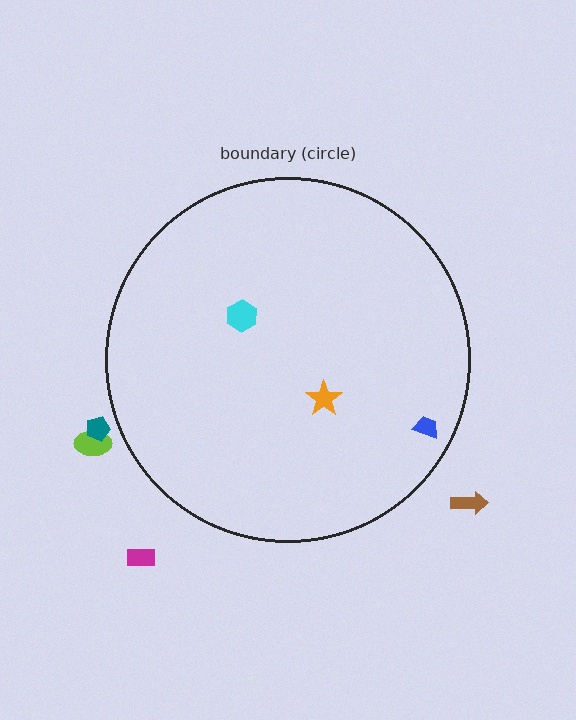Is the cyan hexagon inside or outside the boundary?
Inside.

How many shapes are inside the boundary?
3 inside, 4 outside.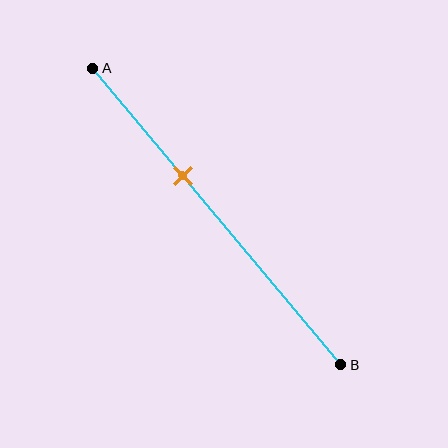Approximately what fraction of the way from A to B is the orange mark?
The orange mark is approximately 35% of the way from A to B.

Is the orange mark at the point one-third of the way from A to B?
Yes, the mark is approximately at the one-third point.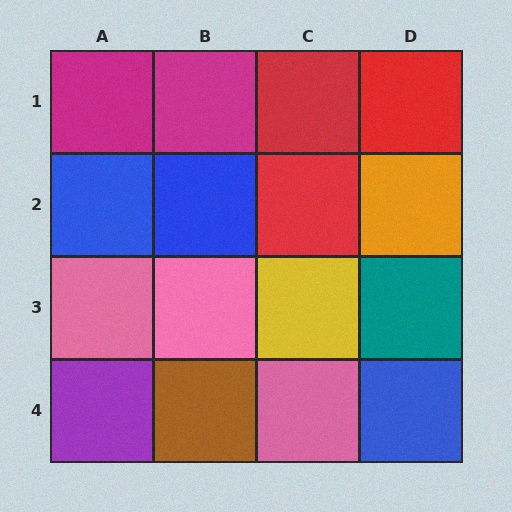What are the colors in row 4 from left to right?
Purple, brown, pink, blue.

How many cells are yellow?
1 cell is yellow.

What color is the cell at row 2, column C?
Red.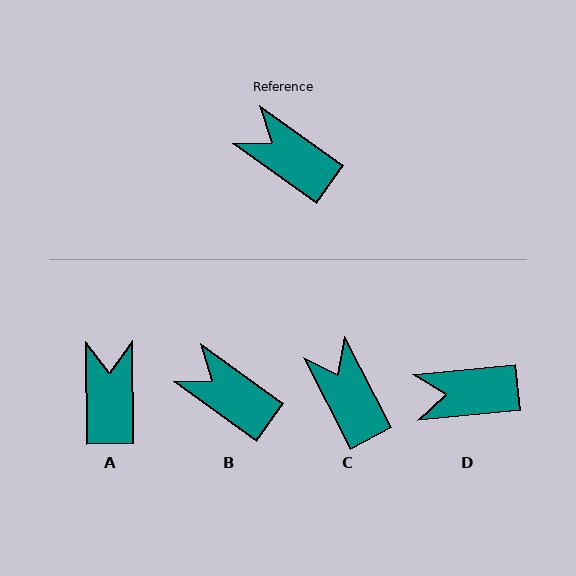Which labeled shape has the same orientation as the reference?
B.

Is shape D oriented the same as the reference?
No, it is off by about 41 degrees.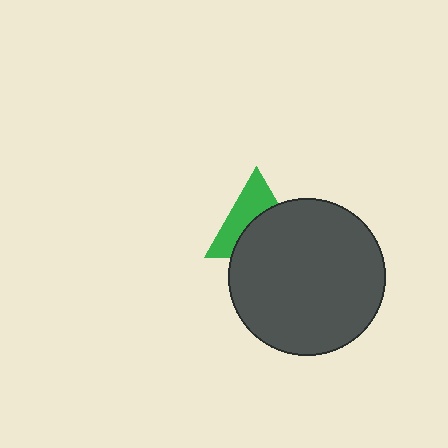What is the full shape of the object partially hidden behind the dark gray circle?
The partially hidden object is a green triangle.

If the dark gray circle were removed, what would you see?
You would see the complete green triangle.